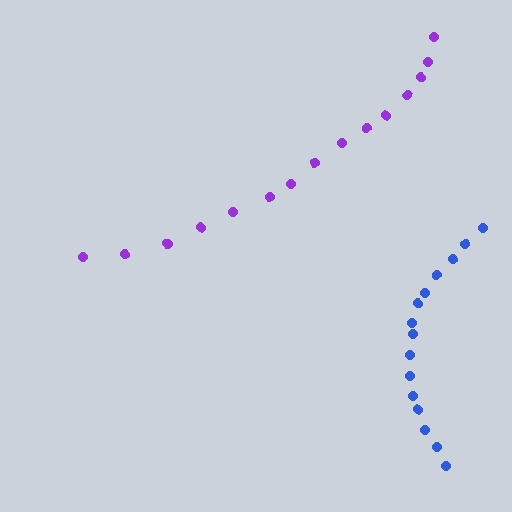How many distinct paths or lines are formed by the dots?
There are 2 distinct paths.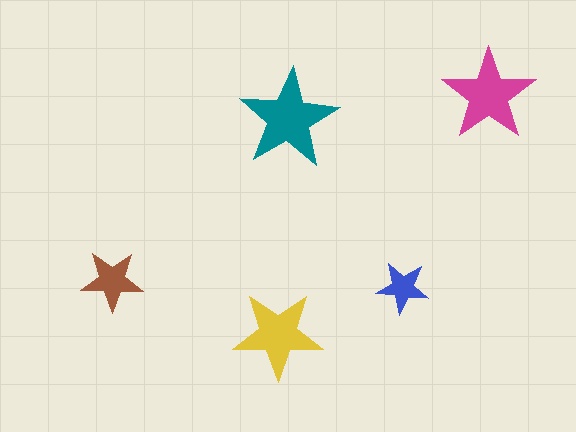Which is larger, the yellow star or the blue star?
The yellow one.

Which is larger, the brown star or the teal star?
The teal one.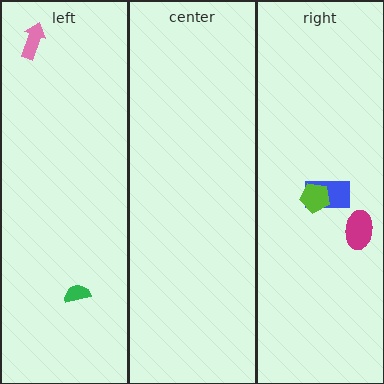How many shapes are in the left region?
2.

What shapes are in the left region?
The green semicircle, the pink arrow.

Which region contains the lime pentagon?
The right region.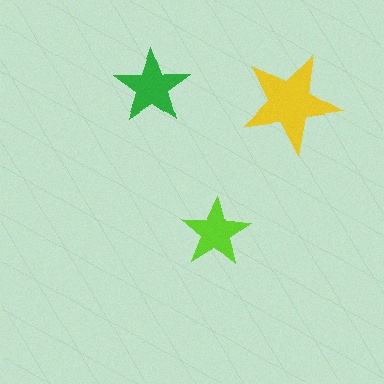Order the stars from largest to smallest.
the yellow one, the green one, the lime one.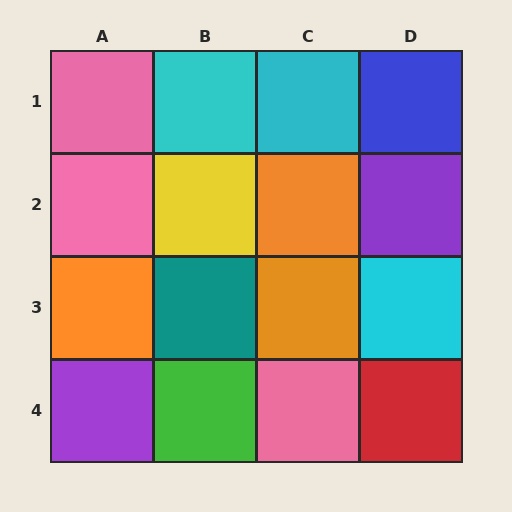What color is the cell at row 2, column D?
Purple.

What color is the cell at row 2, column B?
Yellow.